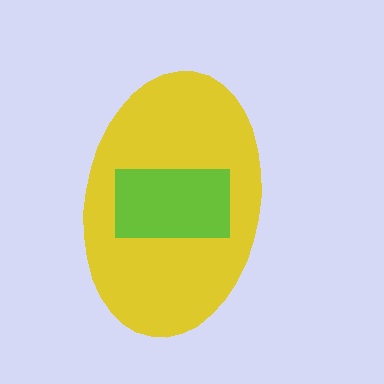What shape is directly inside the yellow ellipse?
The lime rectangle.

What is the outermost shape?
The yellow ellipse.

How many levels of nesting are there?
2.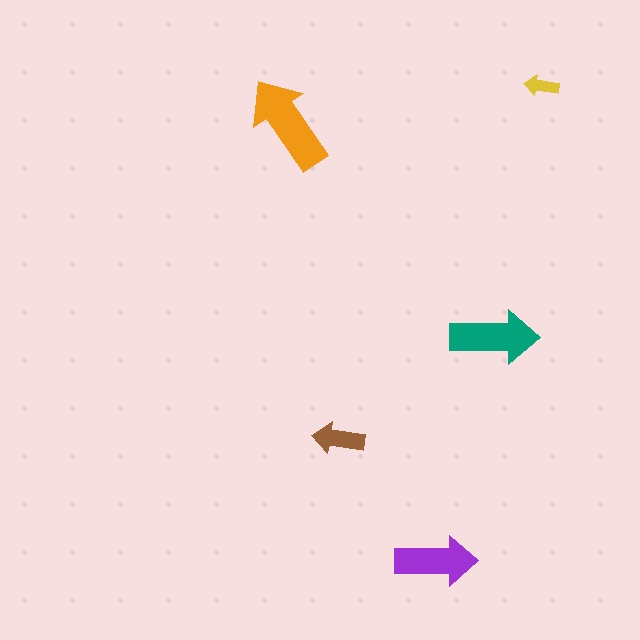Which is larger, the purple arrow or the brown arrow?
The purple one.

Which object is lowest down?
The purple arrow is bottommost.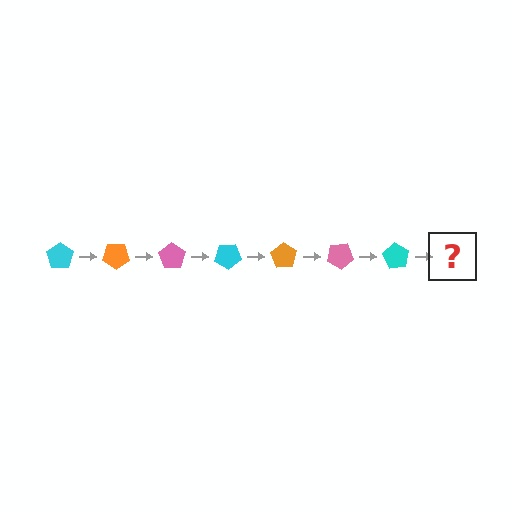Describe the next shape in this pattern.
It should be an orange pentagon, rotated 245 degrees from the start.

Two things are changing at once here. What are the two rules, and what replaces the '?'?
The two rules are that it rotates 35 degrees each step and the color cycles through cyan, orange, and pink. The '?' should be an orange pentagon, rotated 245 degrees from the start.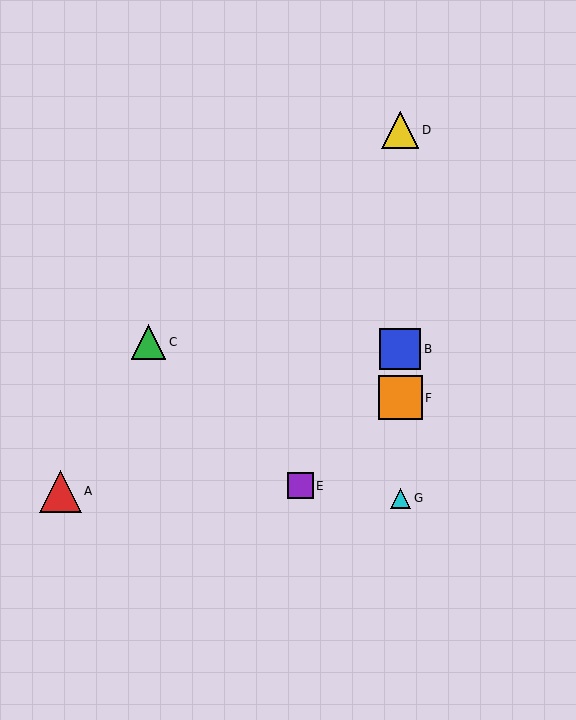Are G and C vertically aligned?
No, G is at x≈400 and C is at x≈148.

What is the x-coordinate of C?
Object C is at x≈148.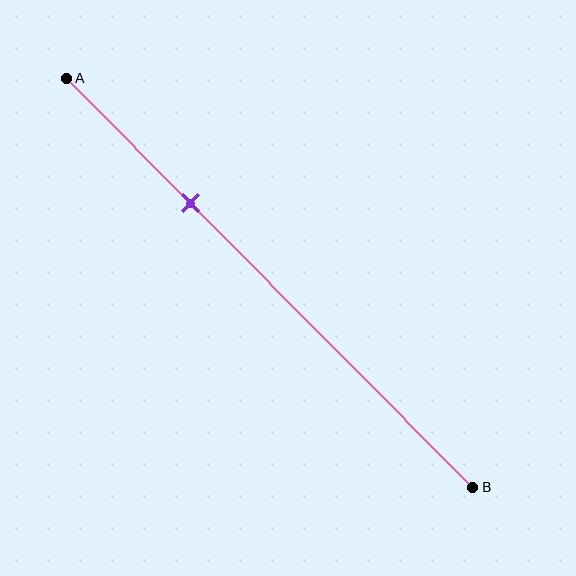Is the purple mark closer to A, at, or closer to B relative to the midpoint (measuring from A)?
The purple mark is closer to point A than the midpoint of segment AB.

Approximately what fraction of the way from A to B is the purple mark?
The purple mark is approximately 30% of the way from A to B.